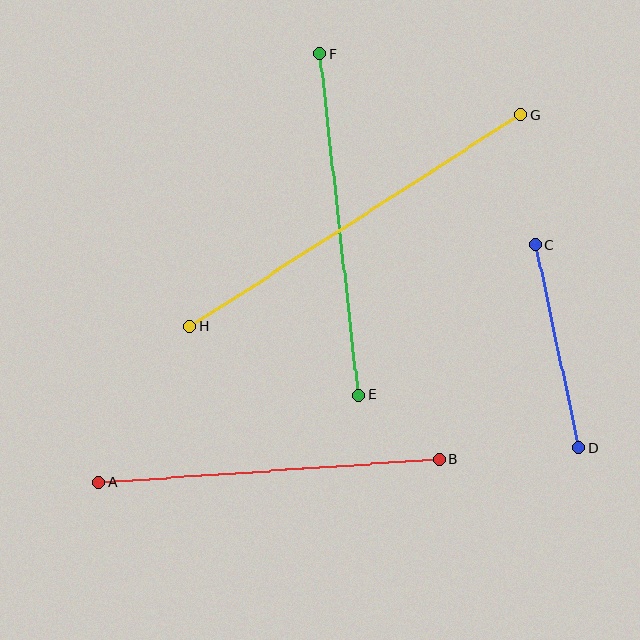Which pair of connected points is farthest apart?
Points G and H are farthest apart.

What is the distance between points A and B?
The distance is approximately 342 pixels.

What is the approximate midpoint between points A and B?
The midpoint is at approximately (269, 471) pixels.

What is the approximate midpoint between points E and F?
The midpoint is at approximately (339, 224) pixels.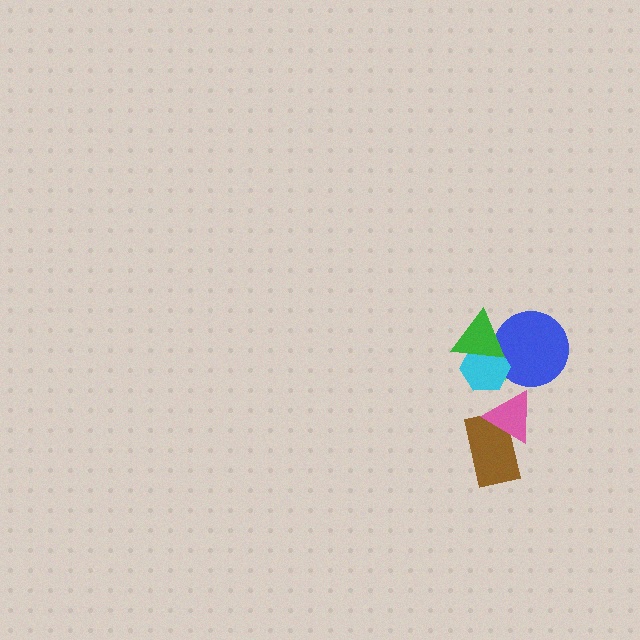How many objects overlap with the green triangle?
3 objects overlap with the green triangle.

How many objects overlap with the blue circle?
3 objects overlap with the blue circle.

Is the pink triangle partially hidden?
No, no other shape covers it.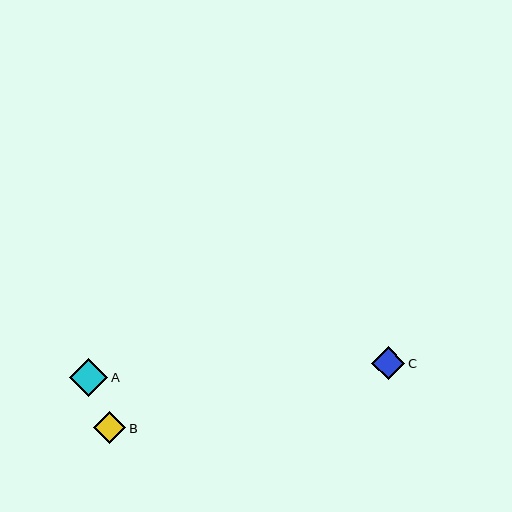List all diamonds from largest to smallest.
From largest to smallest: A, C, B.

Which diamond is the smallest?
Diamond B is the smallest with a size of approximately 32 pixels.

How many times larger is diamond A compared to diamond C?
Diamond A is approximately 1.1 times the size of diamond C.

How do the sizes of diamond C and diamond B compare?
Diamond C and diamond B are approximately the same size.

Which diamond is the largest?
Diamond A is the largest with a size of approximately 38 pixels.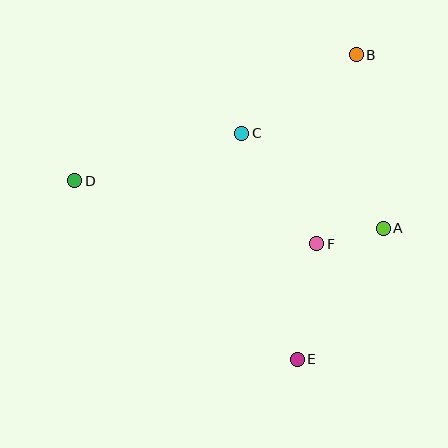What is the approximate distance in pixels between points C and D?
The distance between C and D is approximately 174 pixels.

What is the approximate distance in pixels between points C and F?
The distance between C and F is approximately 134 pixels.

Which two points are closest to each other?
Points A and F are closest to each other.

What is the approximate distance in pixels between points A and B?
The distance between A and B is approximately 176 pixels.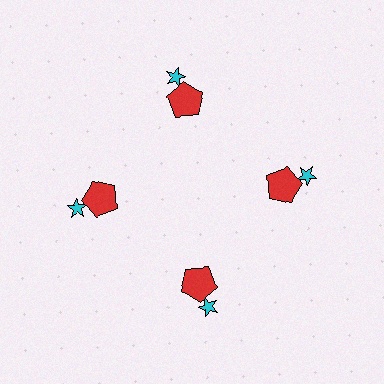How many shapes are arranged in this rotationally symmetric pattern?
There are 8 shapes, arranged in 4 groups of 2.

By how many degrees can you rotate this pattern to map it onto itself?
The pattern maps onto itself every 90 degrees of rotation.